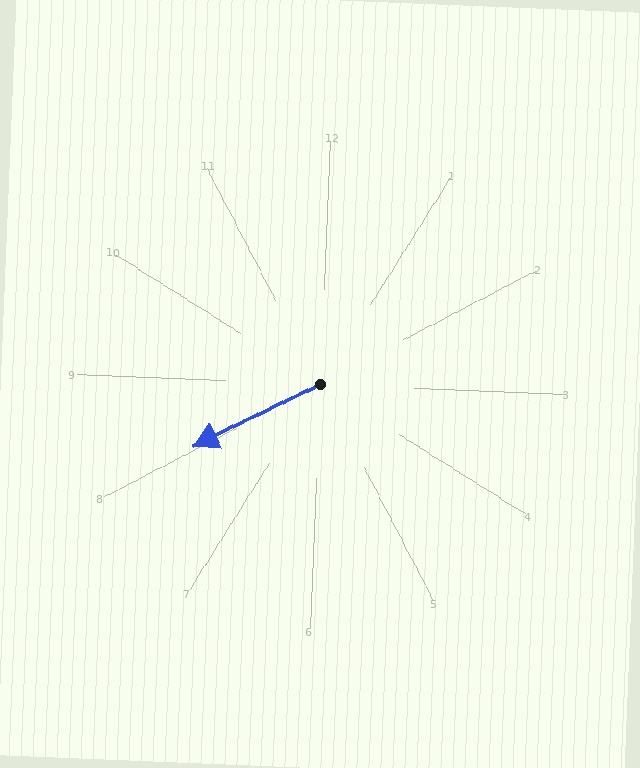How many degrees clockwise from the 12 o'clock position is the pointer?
Approximately 241 degrees.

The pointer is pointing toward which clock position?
Roughly 8 o'clock.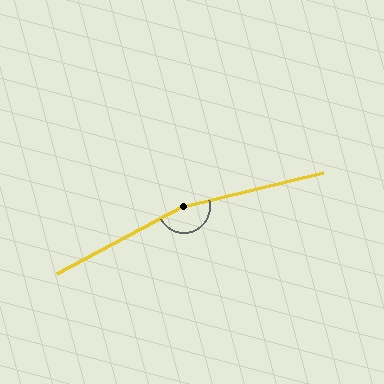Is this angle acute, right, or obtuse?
It is obtuse.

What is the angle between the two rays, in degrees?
Approximately 166 degrees.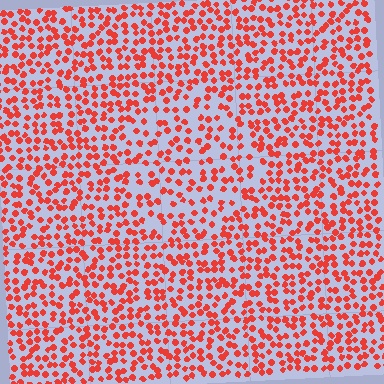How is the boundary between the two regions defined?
The boundary is defined by a change in element density (approximately 1.4x ratio). All elements are the same color, size, and shape.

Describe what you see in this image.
The image contains small red elements arranged at two different densities. A circle-shaped region is visible where the elements are less densely packed than the surrounding area.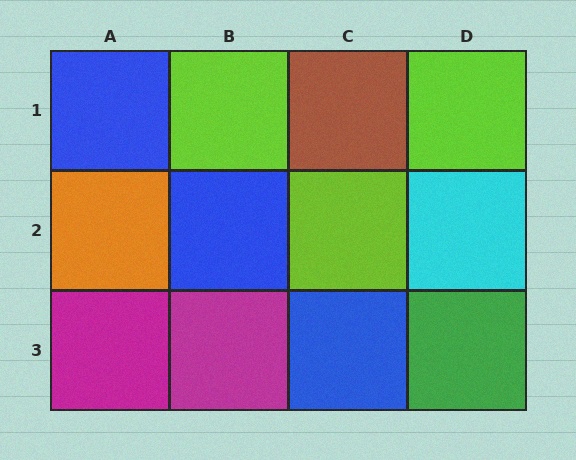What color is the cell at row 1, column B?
Lime.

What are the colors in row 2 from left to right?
Orange, blue, lime, cyan.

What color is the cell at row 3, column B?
Magenta.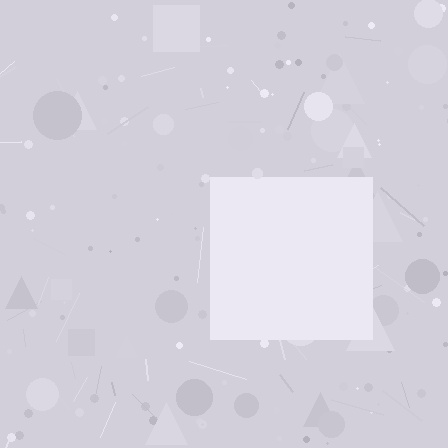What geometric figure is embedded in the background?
A square is embedded in the background.